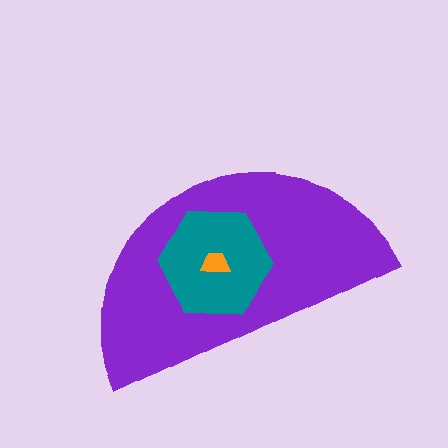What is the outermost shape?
The purple semicircle.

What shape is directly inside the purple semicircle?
The teal hexagon.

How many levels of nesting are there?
3.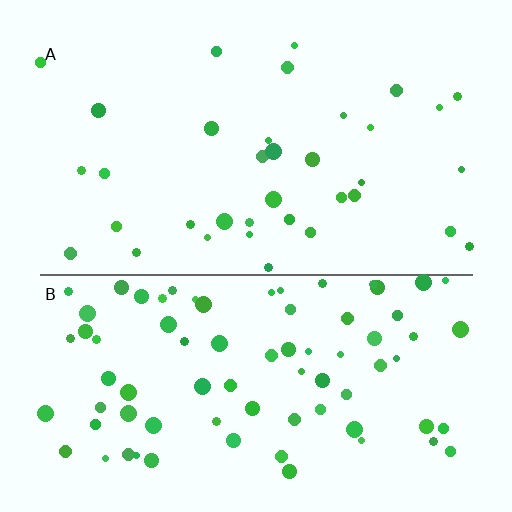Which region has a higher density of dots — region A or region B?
B (the bottom).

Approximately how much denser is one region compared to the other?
Approximately 2.2× — region B over region A.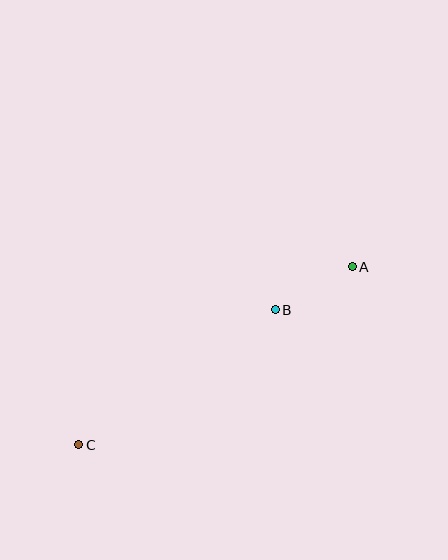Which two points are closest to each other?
Points A and B are closest to each other.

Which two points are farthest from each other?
Points A and C are farthest from each other.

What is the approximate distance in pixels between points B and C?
The distance between B and C is approximately 238 pixels.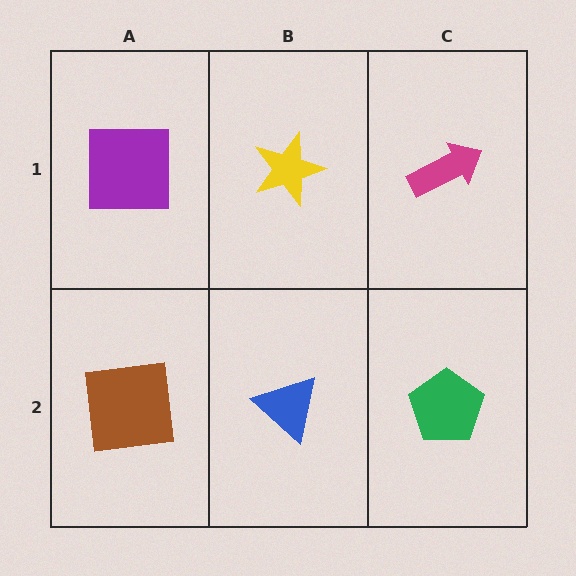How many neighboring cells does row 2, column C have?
2.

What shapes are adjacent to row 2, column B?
A yellow star (row 1, column B), a brown square (row 2, column A), a green pentagon (row 2, column C).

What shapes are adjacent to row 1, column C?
A green pentagon (row 2, column C), a yellow star (row 1, column B).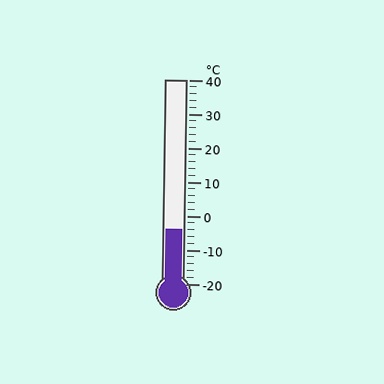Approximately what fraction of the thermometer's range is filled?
The thermometer is filled to approximately 25% of its range.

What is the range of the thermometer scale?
The thermometer scale ranges from -20°C to 40°C.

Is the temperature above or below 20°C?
The temperature is below 20°C.